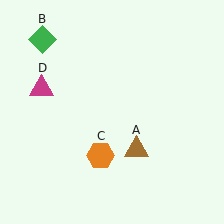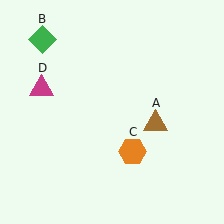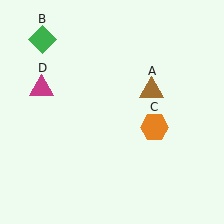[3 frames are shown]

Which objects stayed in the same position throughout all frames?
Green diamond (object B) and magenta triangle (object D) remained stationary.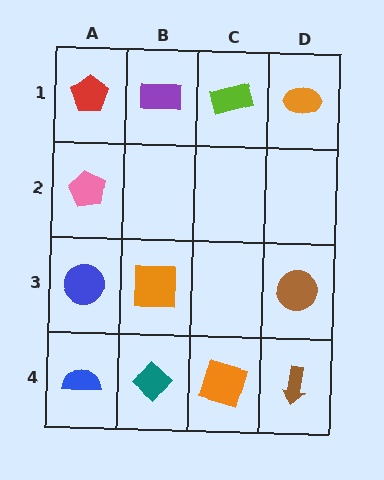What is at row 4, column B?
A teal diamond.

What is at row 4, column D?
A brown arrow.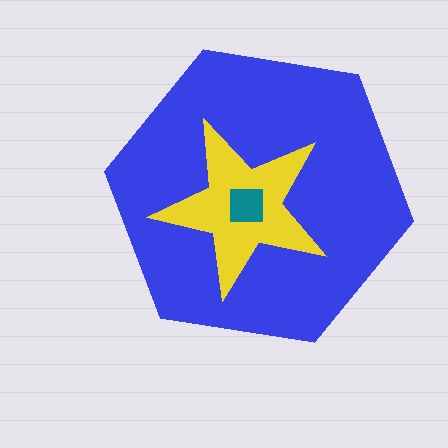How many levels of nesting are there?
3.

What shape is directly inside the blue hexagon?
The yellow star.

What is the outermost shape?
The blue hexagon.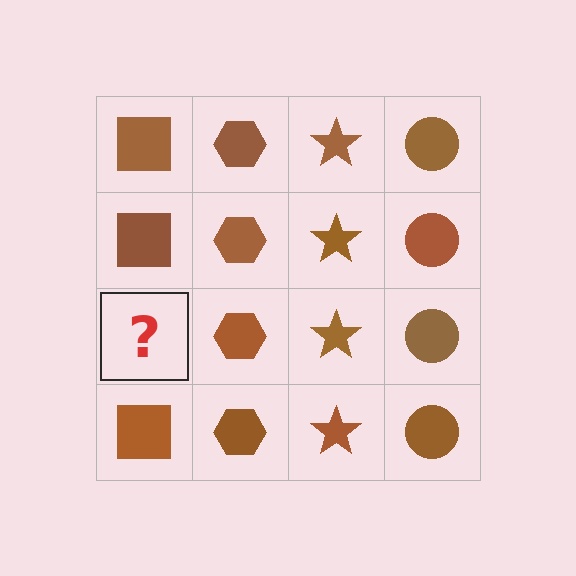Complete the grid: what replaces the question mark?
The question mark should be replaced with a brown square.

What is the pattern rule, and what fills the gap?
The rule is that each column has a consistent shape. The gap should be filled with a brown square.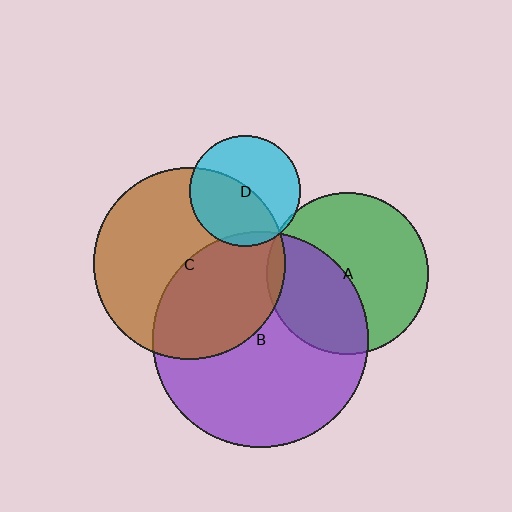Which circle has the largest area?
Circle B (purple).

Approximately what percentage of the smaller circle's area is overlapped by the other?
Approximately 50%.